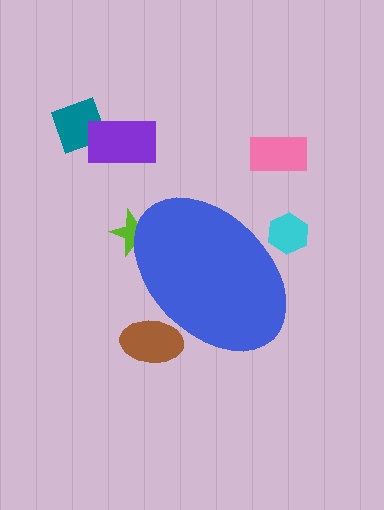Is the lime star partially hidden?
Yes, the lime star is partially hidden behind the blue ellipse.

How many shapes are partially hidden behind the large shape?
3 shapes are partially hidden.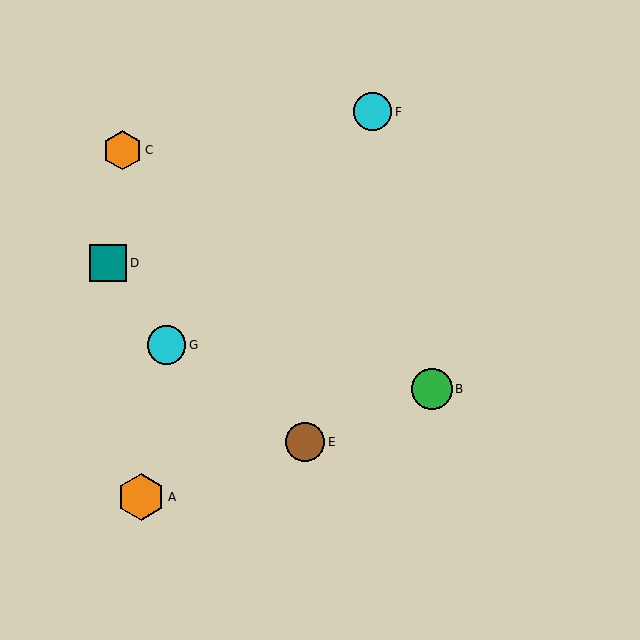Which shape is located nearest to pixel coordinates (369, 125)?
The cyan circle (labeled F) at (373, 112) is nearest to that location.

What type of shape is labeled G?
Shape G is a cyan circle.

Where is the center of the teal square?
The center of the teal square is at (108, 263).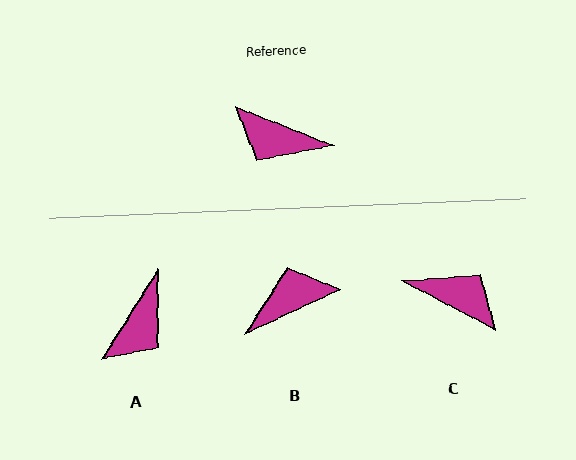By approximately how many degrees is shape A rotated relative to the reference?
Approximately 80 degrees counter-clockwise.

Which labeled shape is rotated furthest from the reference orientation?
C, about 174 degrees away.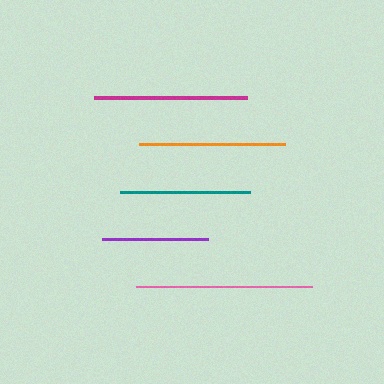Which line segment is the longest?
The pink line is the longest at approximately 176 pixels.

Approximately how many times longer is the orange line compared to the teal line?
The orange line is approximately 1.1 times the length of the teal line.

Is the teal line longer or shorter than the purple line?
The teal line is longer than the purple line.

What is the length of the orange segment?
The orange segment is approximately 146 pixels long.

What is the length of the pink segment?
The pink segment is approximately 176 pixels long.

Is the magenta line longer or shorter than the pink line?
The pink line is longer than the magenta line.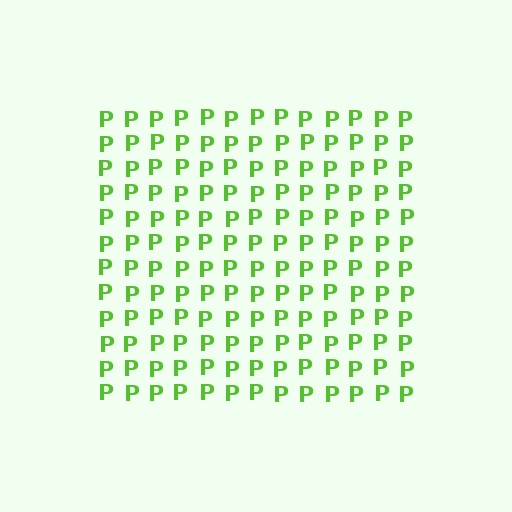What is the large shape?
The large shape is a square.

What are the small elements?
The small elements are letter P's.